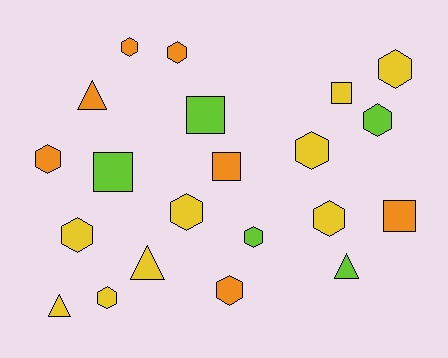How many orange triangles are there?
There is 1 orange triangle.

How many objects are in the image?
There are 21 objects.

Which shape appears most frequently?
Hexagon, with 12 objects.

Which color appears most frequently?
Yellow, with 9 objects.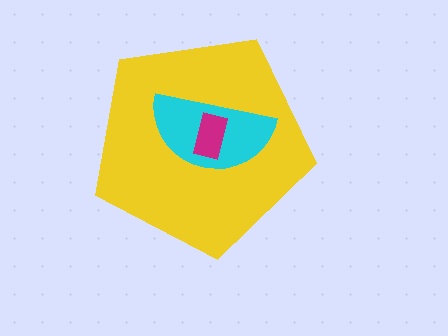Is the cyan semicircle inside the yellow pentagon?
Yes.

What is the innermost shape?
The magenta rectangle.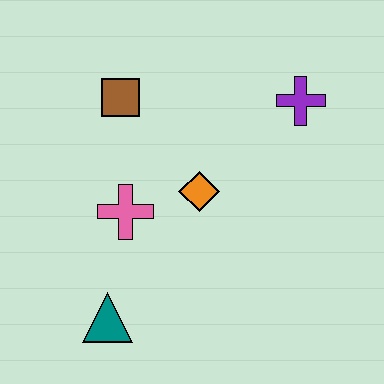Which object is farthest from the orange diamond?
The teal triangle is farthest from the orange diamond.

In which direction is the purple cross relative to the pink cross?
The purple cross is to the right of the pink cross.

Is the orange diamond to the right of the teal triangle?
Yes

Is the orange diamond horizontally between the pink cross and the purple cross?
Yes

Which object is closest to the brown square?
The pink cross is closest to the brown square.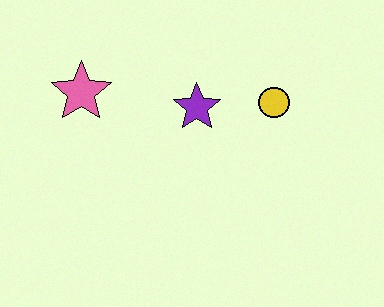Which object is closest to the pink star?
The purple star is closest to the pink star.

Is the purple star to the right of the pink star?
Yes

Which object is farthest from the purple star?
The pink star is farthest from the purple star.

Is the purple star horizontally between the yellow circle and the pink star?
Yes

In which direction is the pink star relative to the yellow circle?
The pink star is to the left of the yellow circle.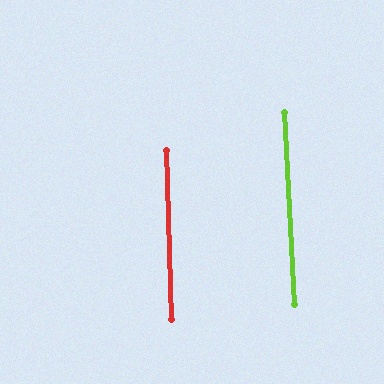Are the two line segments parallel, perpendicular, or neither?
Parallel — their directions differ by only 1.4°.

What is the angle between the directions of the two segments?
Approximately 1 degree.